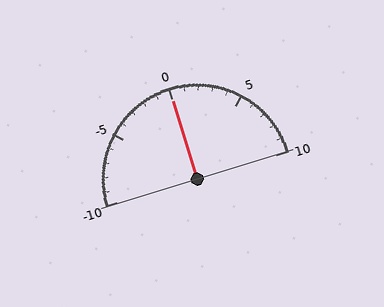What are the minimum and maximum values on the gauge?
The gauge ranges from -10 to 10.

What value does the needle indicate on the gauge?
The needle indicates approximately 0.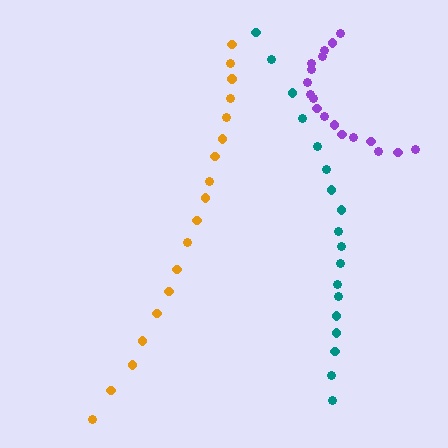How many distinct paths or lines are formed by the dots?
There are 3 distinct paths.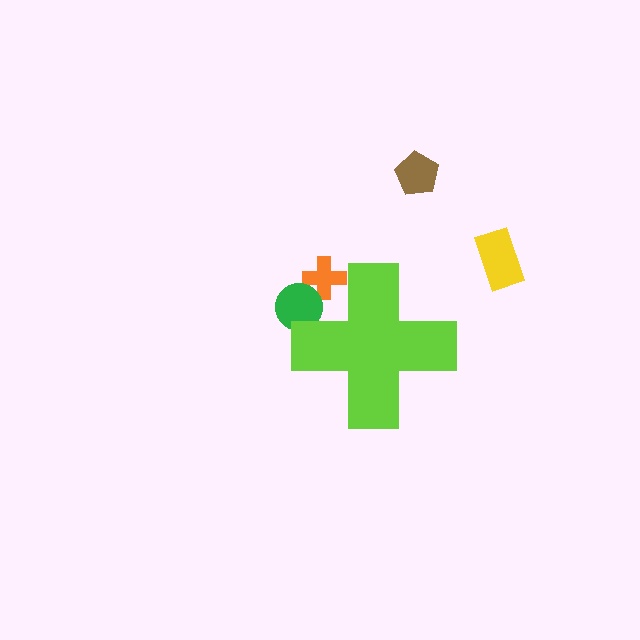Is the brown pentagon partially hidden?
No, the brown pentagon is fully visible.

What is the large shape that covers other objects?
A lime cross.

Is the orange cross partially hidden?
Yes, the orange cross is partially hidden behind the lime cross.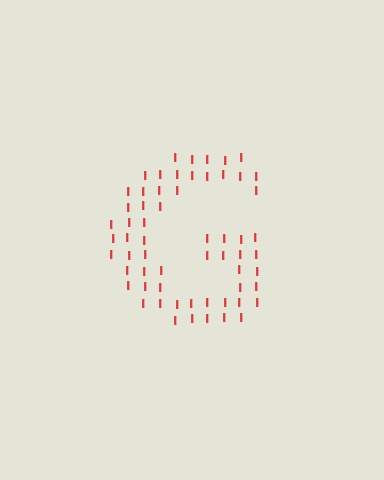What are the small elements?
The small elements are letter I's.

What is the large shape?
The large shape is the letter G.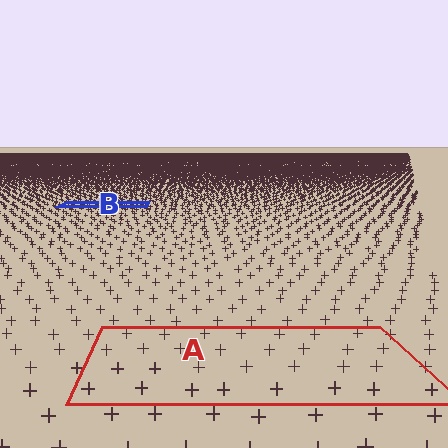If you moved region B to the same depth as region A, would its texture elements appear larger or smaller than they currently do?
They would appear larger. At a closer depth, the same texture elements are projected at a bigger on-screen size.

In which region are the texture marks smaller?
The texture marks are smaller in region B, because it is farther away.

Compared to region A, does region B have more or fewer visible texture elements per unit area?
Region B has more texture elements per unit area — they are packed more densely because it is farther away.